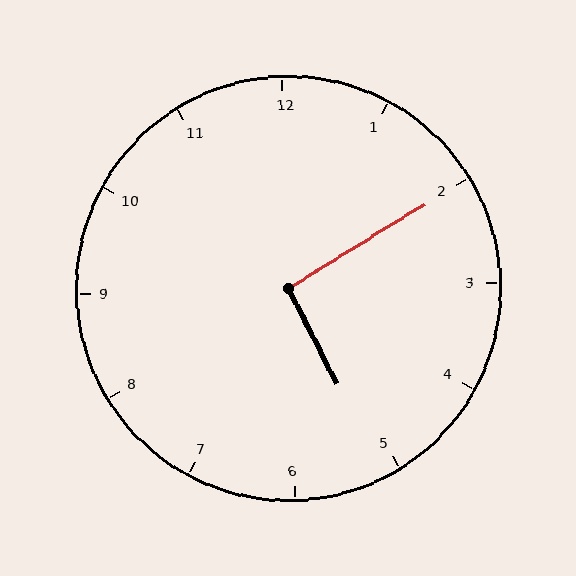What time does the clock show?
5:10.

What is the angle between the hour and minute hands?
Approximately 95 degrees.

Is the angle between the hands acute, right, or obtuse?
It is right.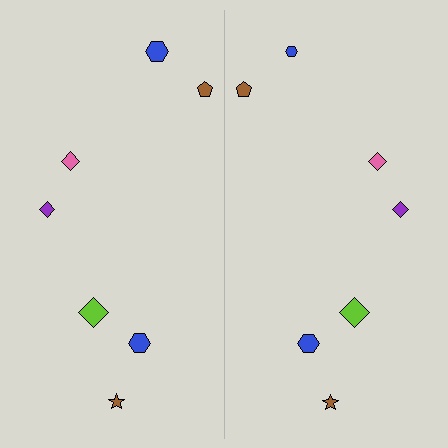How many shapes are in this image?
There are 14 shapes in this image.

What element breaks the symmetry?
The blue hexagon on the right side has a different size than its mirror counterpart.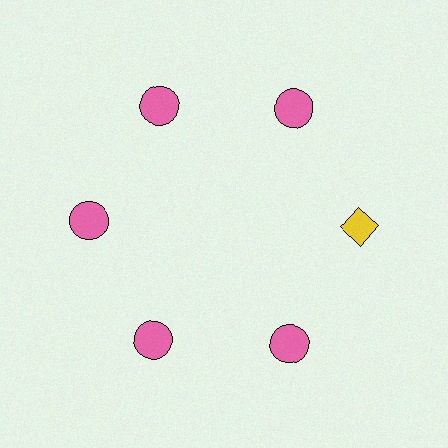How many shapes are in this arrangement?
There are 6 shapes arranged in a ring pattern.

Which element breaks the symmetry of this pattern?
The yellow diamond at roughly the 3 o'clock position breaks the symmetry. All other shapes are pink circles.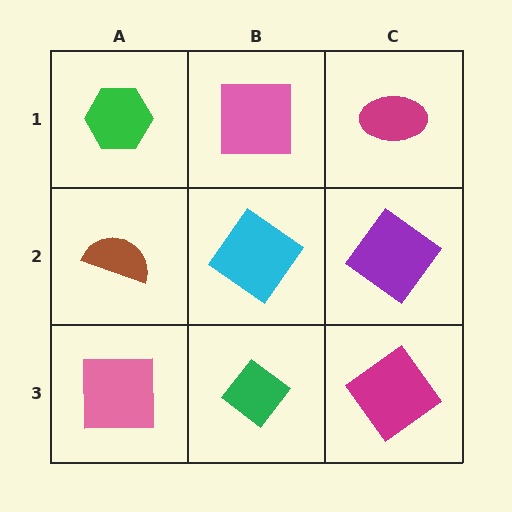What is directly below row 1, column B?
A cyan diamond.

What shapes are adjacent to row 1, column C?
A purple diamond (row 2, column C), a pink square (row 1, column B).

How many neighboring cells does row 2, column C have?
3.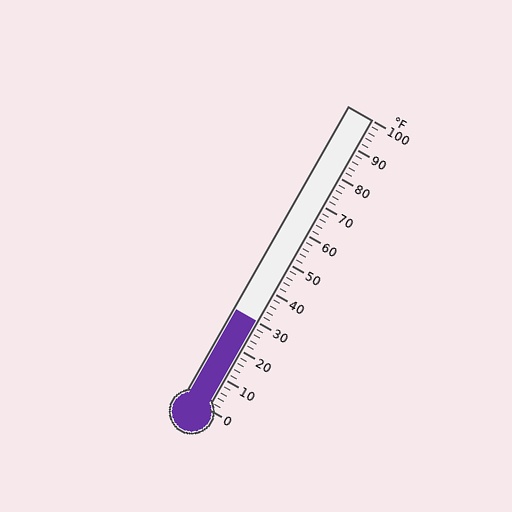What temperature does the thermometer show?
The thermometer shows approximately 30°F.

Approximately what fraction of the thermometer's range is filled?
The thermometer is filled to approximately 30% of its range.